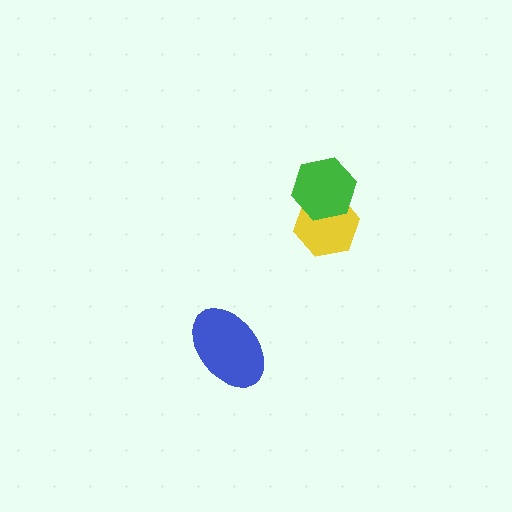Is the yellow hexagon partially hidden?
Yes, it is partially covered by another shape.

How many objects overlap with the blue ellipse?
0 objects overlap with the blue ellipse.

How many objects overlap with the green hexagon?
1 object overlaps with the green hexagon.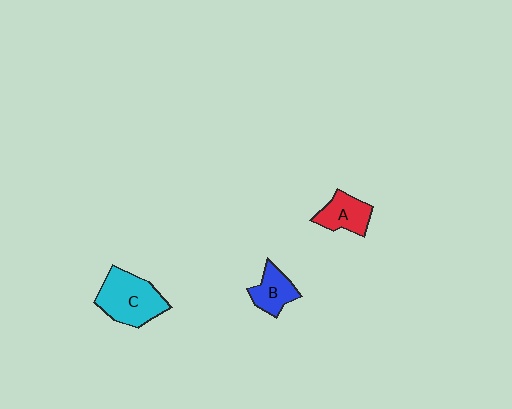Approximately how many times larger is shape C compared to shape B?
Approximately 1.8 times.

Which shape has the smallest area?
Shape B (blue).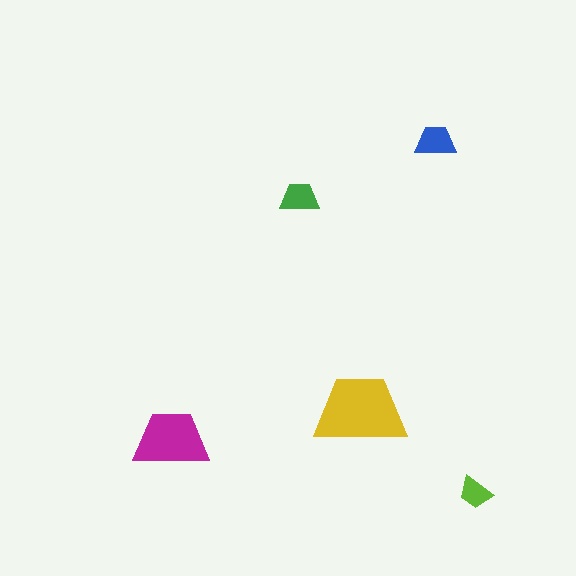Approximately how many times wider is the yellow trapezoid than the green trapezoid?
About 2.5 times wider.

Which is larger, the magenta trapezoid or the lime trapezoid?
The magenta one.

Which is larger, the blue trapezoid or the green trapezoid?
The blue one.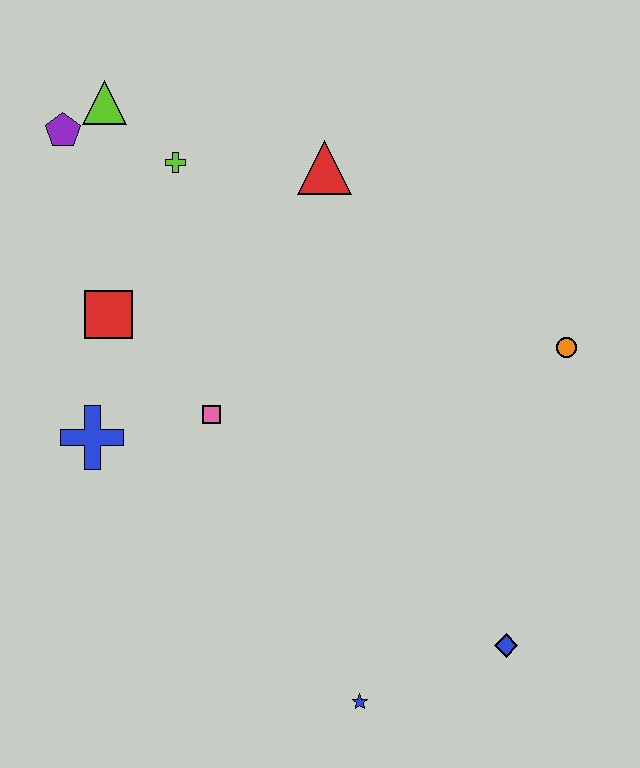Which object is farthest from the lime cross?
The blue diamond is farthest from the lime cross.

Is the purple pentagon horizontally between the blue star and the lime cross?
No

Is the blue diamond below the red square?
Yes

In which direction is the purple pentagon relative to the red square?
The purple pentagon is above the red square.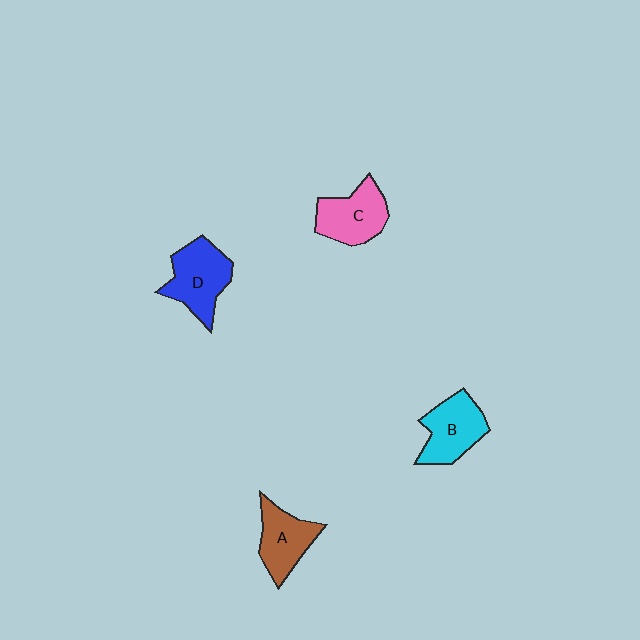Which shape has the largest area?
Shape D (blue).